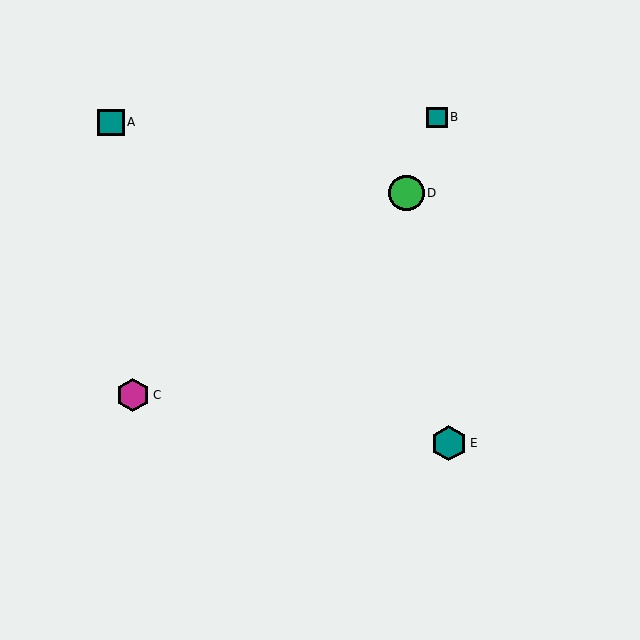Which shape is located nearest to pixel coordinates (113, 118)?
The teal square (labeled A) at (111, 122) is nearest to that location.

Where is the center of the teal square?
The center of the teal square is at (437, 117).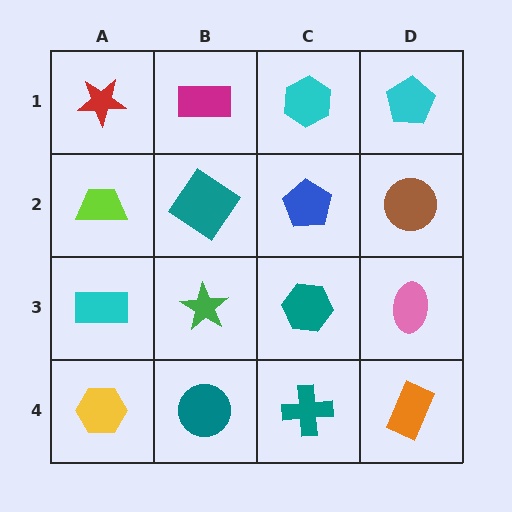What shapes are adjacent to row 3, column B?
A teal diamond (row 2, column B), a teal circle (row 4, column B), a cyan rectangle (row 3, column A), a teal hexagon (row 3, column C).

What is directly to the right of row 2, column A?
A teal diamond.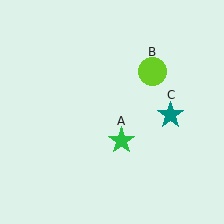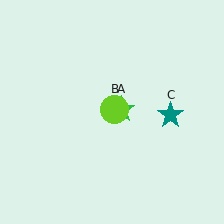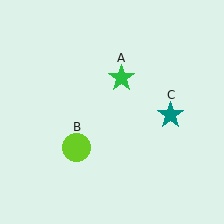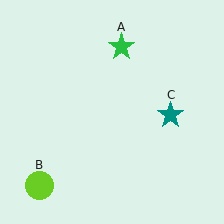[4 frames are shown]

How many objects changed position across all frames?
2 objects changed position: green star (object A), lime circle (object B).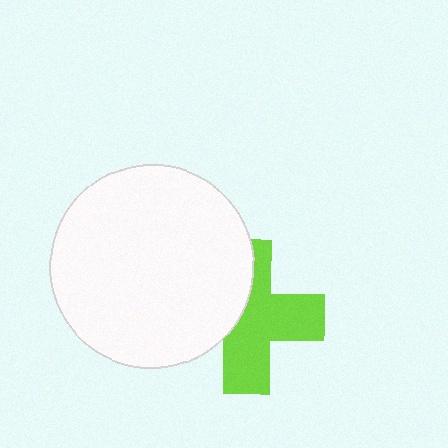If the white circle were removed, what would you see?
You would see the complete lime cross.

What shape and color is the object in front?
The object in front is a white circle.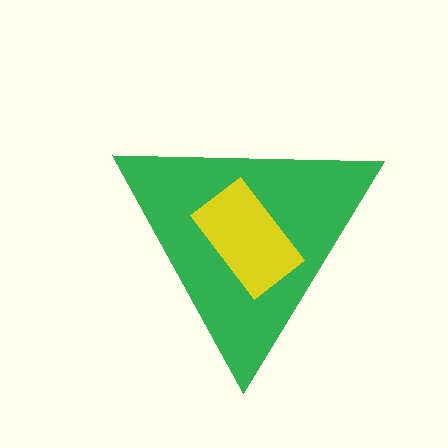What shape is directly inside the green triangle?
The yellow rectangle.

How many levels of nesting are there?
2.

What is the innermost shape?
The yellow rectangle.